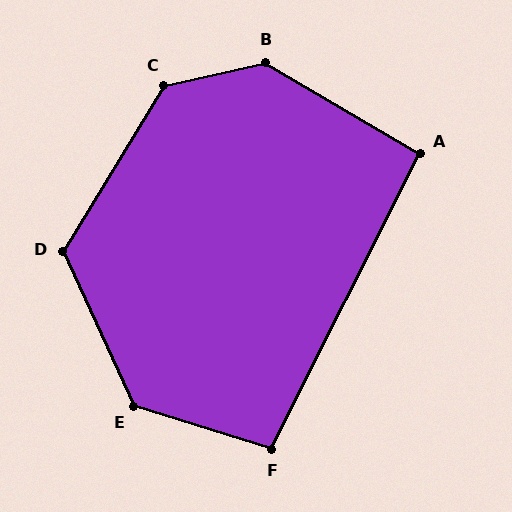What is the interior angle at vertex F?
Approximately 99 degrees (obtuse).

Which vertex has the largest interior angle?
B, at approximately 137 degrees.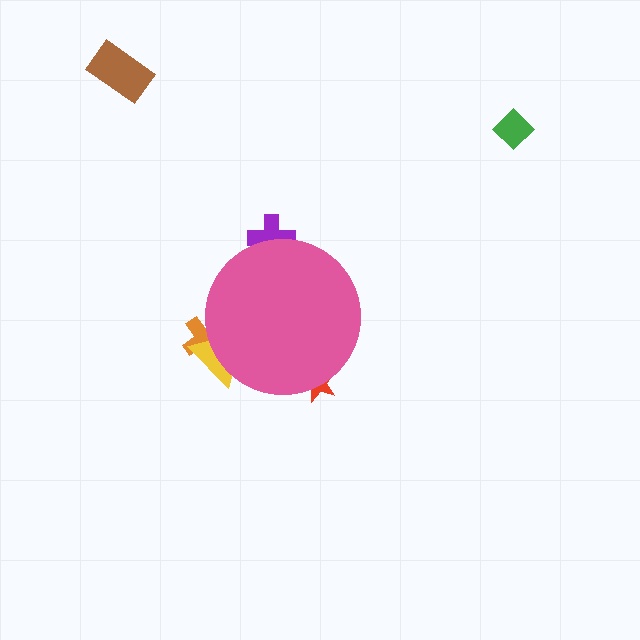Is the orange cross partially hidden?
Yes, the orange cross is partially hidden behind the pink circle.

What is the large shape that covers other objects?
A pink circle.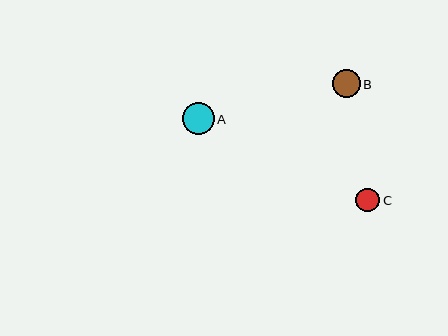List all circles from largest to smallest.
From largest to smallest: A, B, C.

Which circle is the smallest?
Circle C is the smallest with a size of approximately 24 pixels.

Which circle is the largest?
Circle A is the largest with a size of approximately 32 pixels.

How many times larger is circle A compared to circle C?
Circle A is approximately 1.3 times the size of circle C.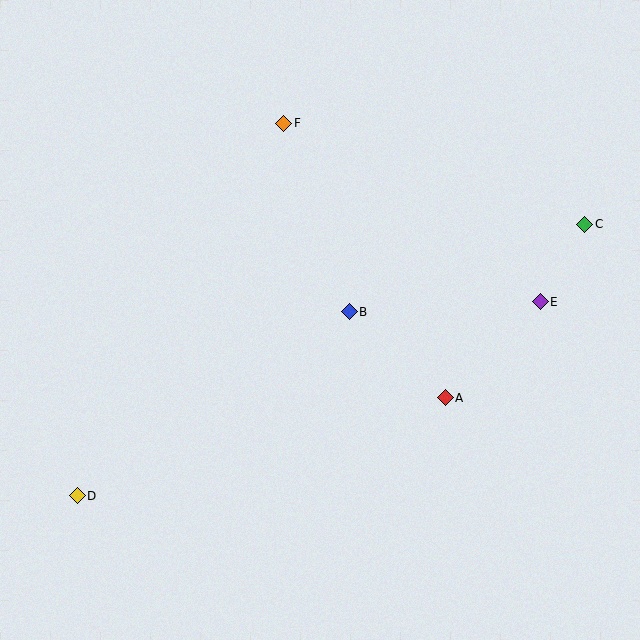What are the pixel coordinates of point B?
Point B is at (349, 312).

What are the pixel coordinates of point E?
Point E is at (540, 302).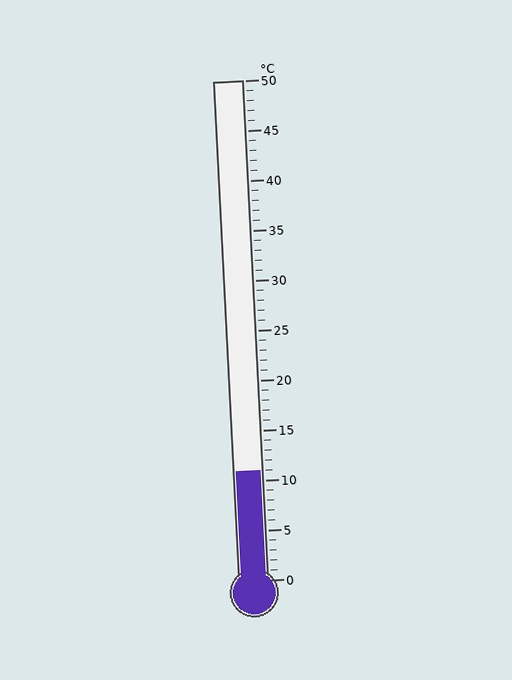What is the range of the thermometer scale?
The thermometer scale ranges from 0°C to 50°C.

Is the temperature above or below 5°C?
The temperature is above 5°C.